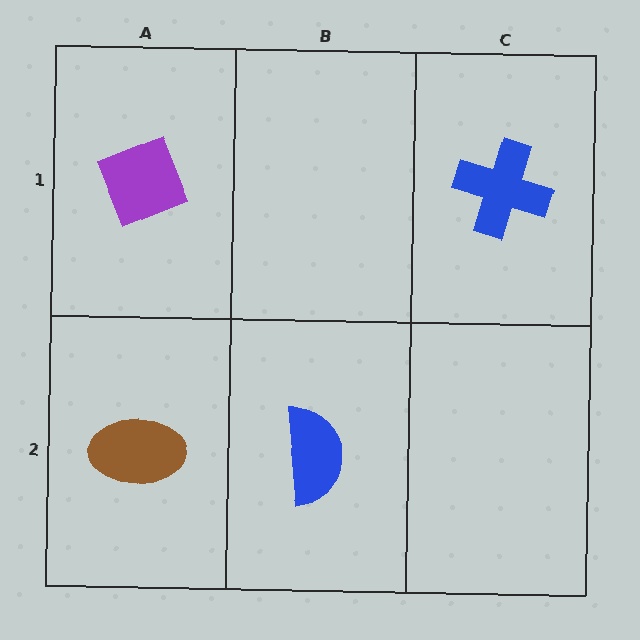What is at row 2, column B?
A blue semicircle.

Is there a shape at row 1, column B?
No, that cell is empty.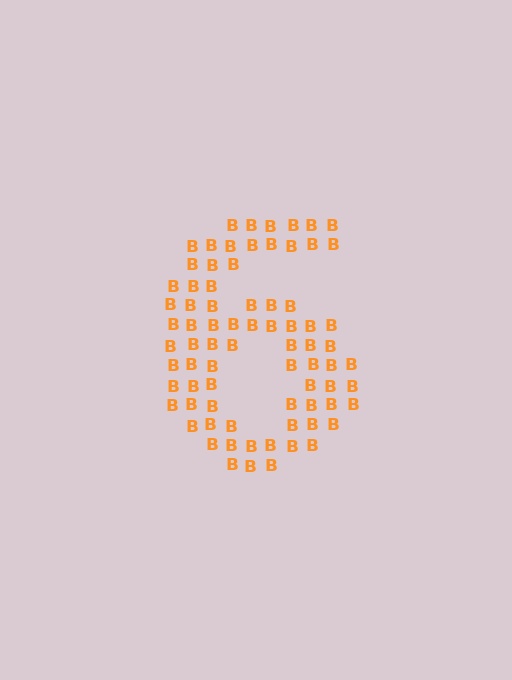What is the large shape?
The large shape is the digit 6.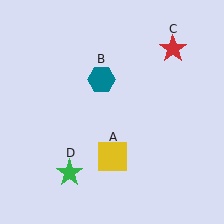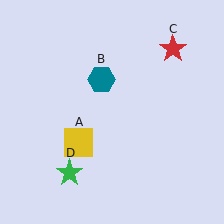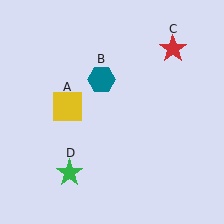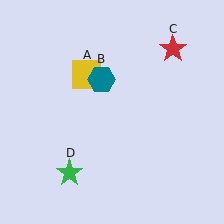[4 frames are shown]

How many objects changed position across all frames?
1 object changed position: yellow square (object A).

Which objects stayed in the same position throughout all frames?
Teal hexagon (object B) and red star (object C) and green star (object D) remained stationary.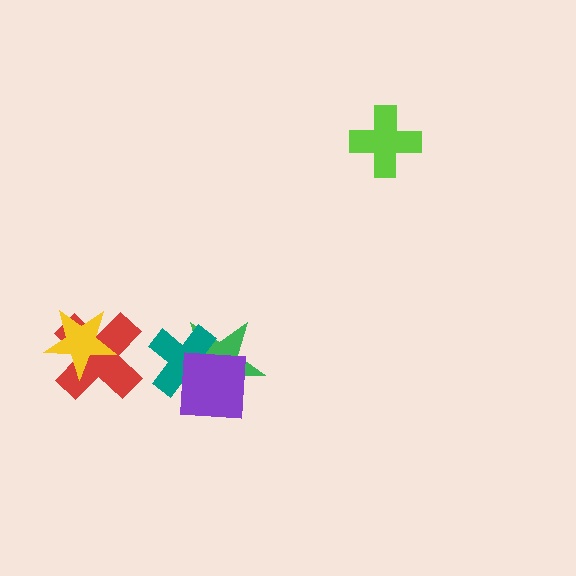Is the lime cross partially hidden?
No, no other shape covers it.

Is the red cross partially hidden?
Yes, it is partially covered by another shape.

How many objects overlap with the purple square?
2 objects overlap with the purple square.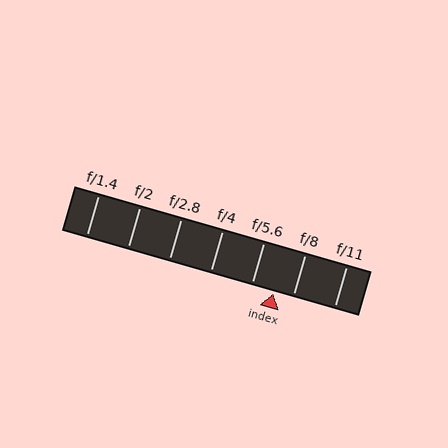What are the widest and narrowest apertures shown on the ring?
The widest aperture shown is f/1.4 and the narrowest is f/11.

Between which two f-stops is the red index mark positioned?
The index mark is between f/5.6 and f/8.